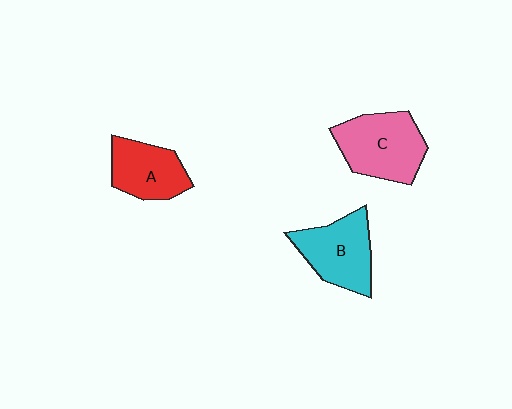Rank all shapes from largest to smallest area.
From largest to smallest: C (pink), B (cyan), A (red).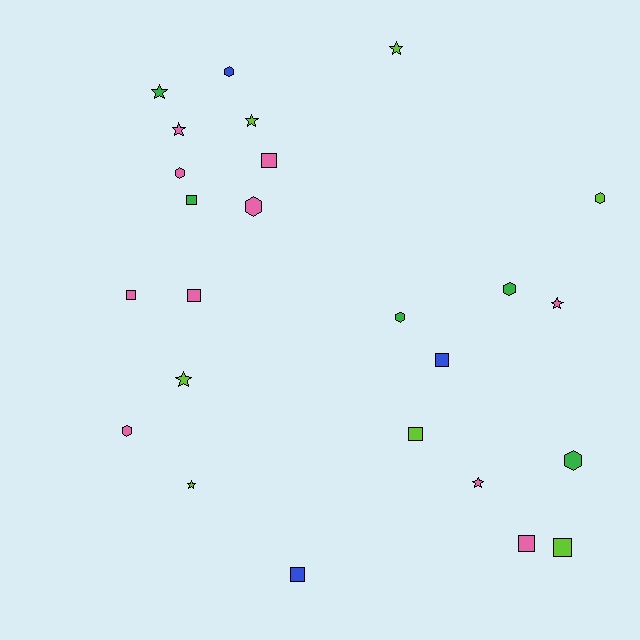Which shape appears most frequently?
Square, with 9 objects.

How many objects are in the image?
There are 25 objects.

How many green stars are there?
There is 1 green star.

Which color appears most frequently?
Pink, with 10 objects.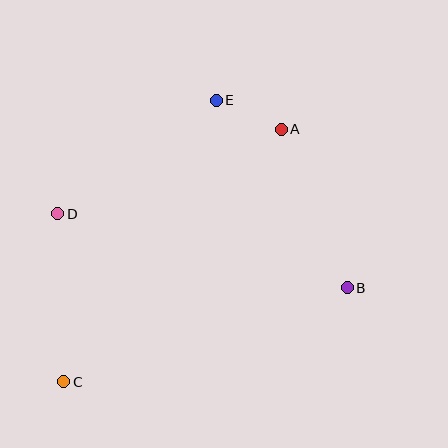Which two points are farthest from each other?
Points A and C are farthest from each other.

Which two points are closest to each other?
Points A and E are closest to each other.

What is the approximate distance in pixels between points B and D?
The distance between B and D is approximately 299 pixels.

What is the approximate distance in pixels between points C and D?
The distance between C and D is approximately 168 pixels.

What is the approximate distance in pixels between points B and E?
The distance between B and E is approximately 229 pixels.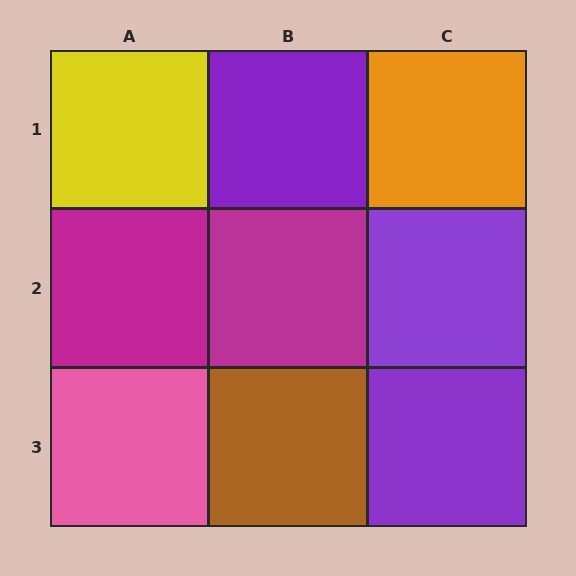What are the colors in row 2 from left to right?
Magenta, magenta, purple.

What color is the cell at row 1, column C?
Orange.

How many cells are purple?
3 cells are purple.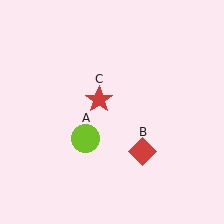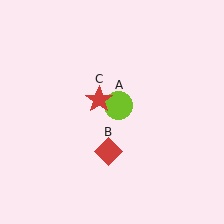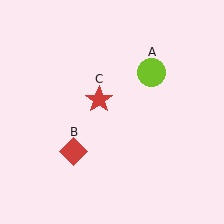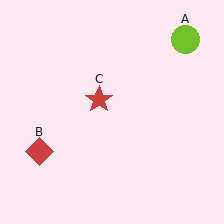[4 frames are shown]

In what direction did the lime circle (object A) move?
The lime circle (object A) moved up and to the right.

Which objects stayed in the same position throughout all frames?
Red star (object C) remained stationary.